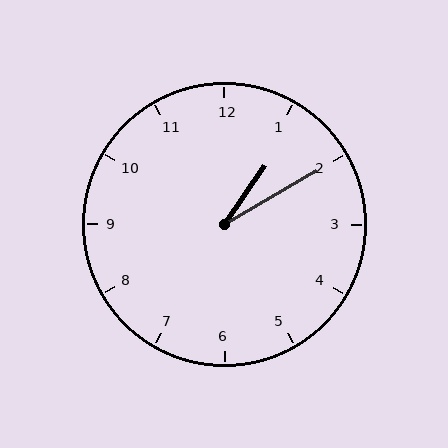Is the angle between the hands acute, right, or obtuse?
It is acute.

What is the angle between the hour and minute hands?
Approximately 25 degrees.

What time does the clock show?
1:10.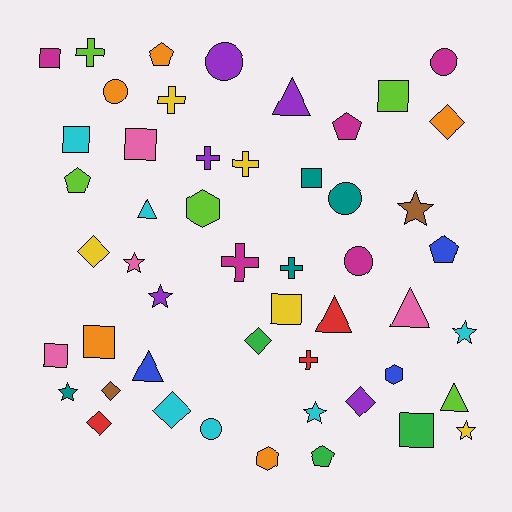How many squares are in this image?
There are 9 squares.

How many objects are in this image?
There are 50 objects.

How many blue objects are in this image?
There are 3 blue objects.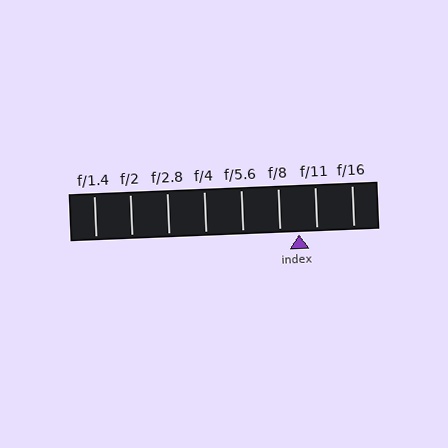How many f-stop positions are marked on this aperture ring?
There are 8 f-stop positions marked.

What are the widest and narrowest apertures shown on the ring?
The widest aperture shown is f/1.4 and the narrowest is f/16.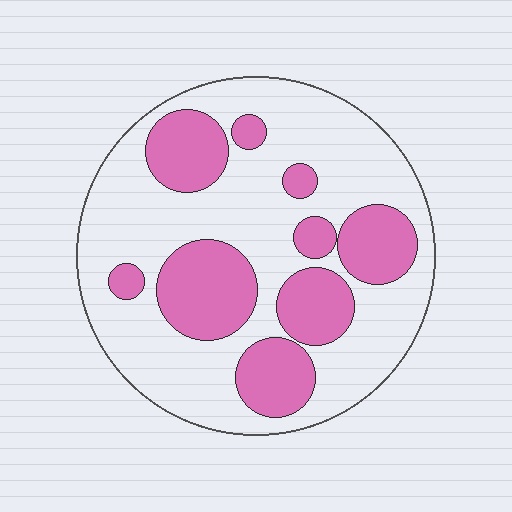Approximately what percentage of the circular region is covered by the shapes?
Approximately 35%.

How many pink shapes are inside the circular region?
9.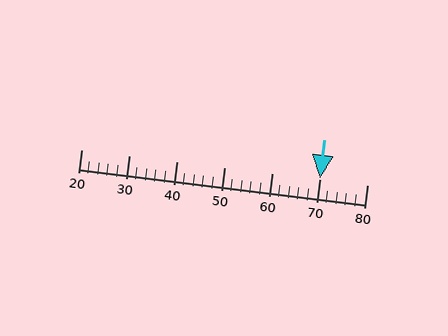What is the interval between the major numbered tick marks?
The major tick marks are spaced 10 units apart.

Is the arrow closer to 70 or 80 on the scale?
The arrow is closer to 70.